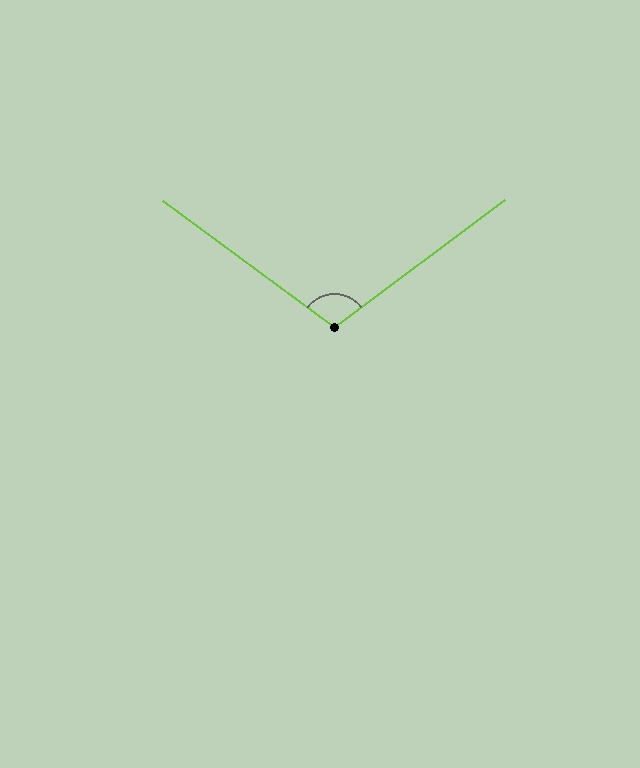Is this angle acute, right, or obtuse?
It is obtuse.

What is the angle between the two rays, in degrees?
Approximately 107 degrees.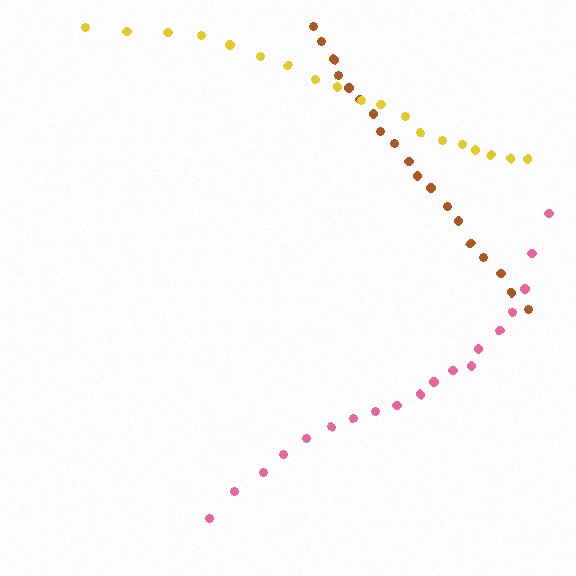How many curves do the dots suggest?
There are 3 distinct paths.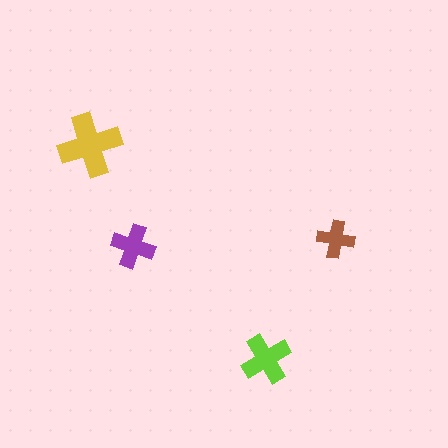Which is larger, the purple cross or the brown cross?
The purple one.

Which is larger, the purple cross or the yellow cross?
The yellow one.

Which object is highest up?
The yellow cross is topmost.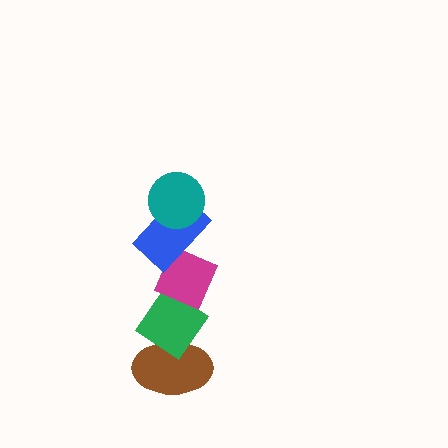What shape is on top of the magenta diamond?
The blue rectangle is on top of the magenta diamond.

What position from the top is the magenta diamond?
The magenta diamond is 3rd from the top.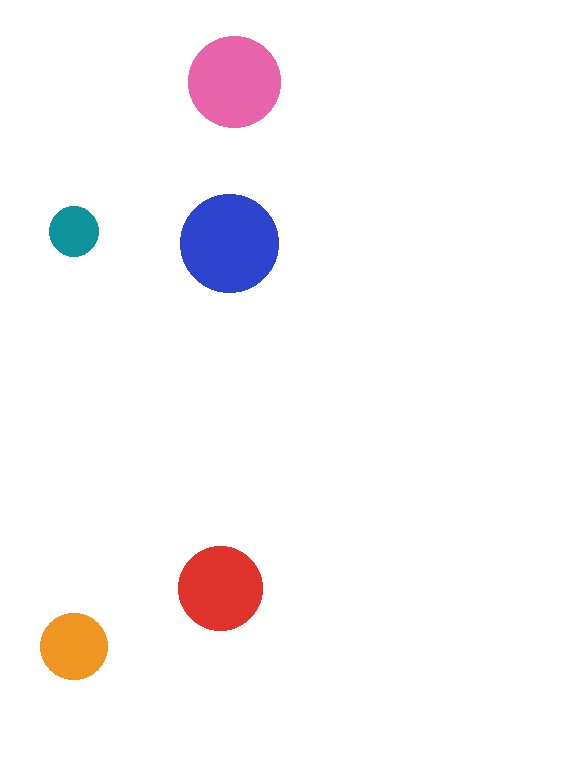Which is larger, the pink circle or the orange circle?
The pink one.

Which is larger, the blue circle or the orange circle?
The blue one.